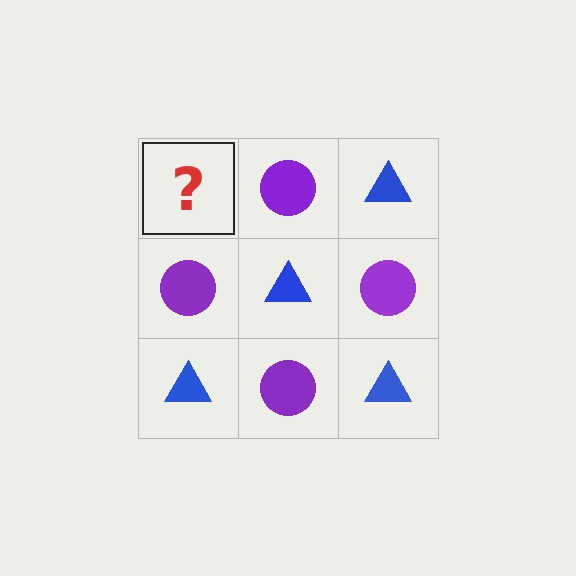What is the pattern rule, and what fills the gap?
The rule is that it alternates blue triangle and purple circle in a checkerboard pattern. The gap should be filled with a blue triangle.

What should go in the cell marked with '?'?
The missing cell should contain a blue triangle.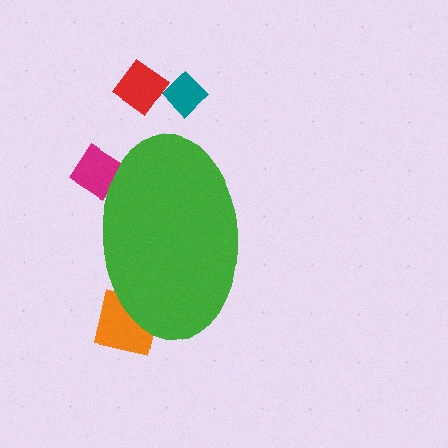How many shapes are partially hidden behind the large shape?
2 shapes are partially hidden.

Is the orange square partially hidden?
Yes, the orange square is partially hidden behind the green ellipse.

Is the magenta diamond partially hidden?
Yes, the magenta diamond is partially hidden behind the green ellipse.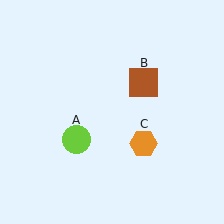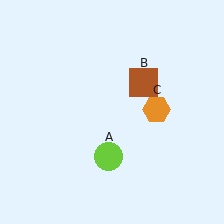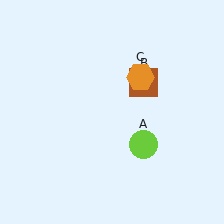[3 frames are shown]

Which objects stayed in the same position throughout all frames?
Brown square (object B) remained stationary.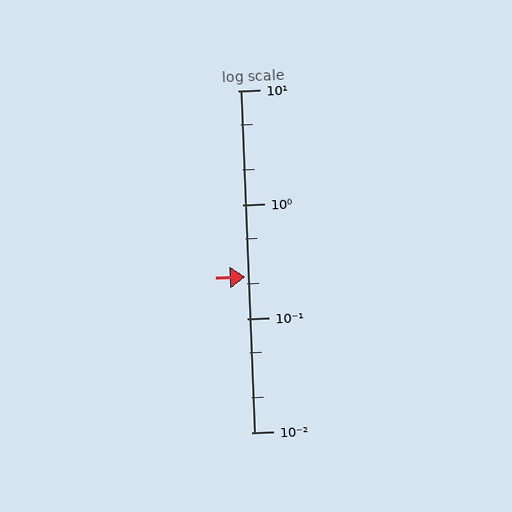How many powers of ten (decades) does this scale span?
The scale spans 3 decades, from 0.01 to 10.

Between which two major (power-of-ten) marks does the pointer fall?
The pointer is between 0.1 and 1.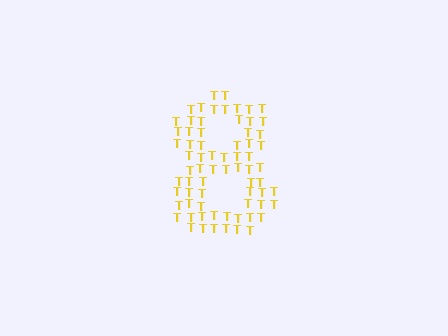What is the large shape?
The large shape is the digit 8.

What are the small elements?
The small elements are letter T's.